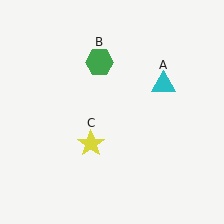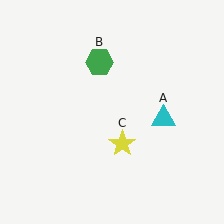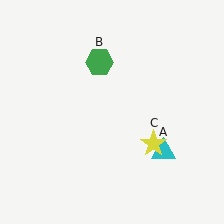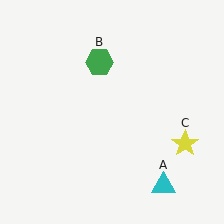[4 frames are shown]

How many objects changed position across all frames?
2 objects changed position: cyan triangle (object A), yellow star (object C).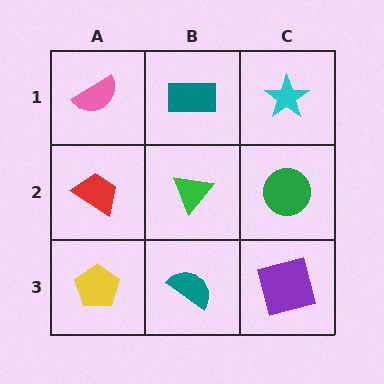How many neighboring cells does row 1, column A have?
2.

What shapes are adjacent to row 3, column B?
A green triangle (row 2, column B), a yellow pentagon (row 3, column A), a purple square (row 3, column C).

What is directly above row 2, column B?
A teal rectangle.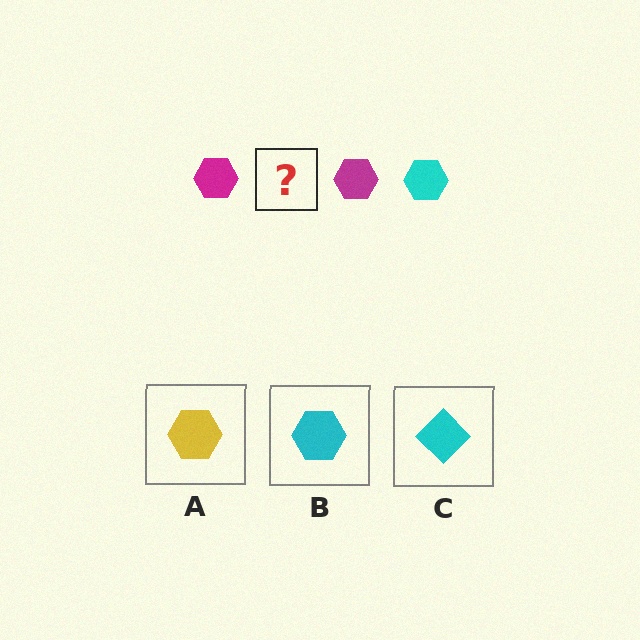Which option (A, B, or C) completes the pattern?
B.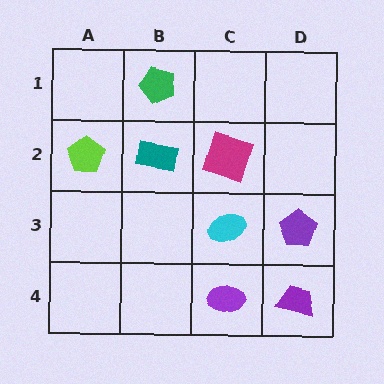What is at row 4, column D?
A purple trapezoid.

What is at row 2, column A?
A lime pentagon.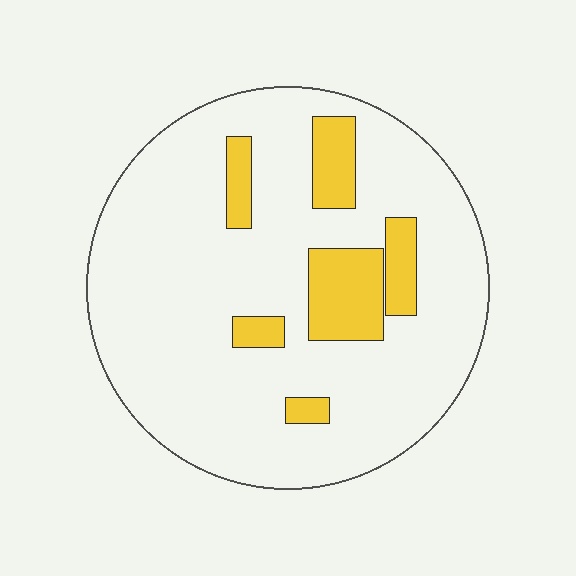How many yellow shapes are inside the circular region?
6.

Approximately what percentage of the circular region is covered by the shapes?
Approximately 15%.